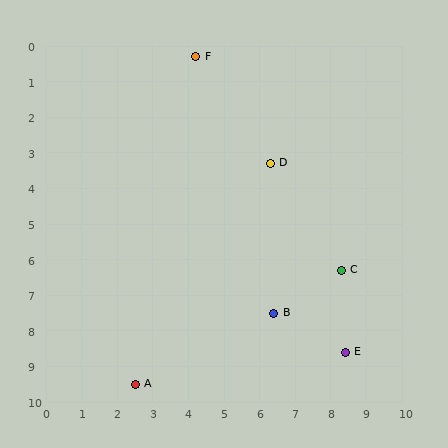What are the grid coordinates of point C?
Point C is at approximately (8.3, 6.3).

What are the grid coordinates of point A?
Point A is at approximately (2.5, 9.5).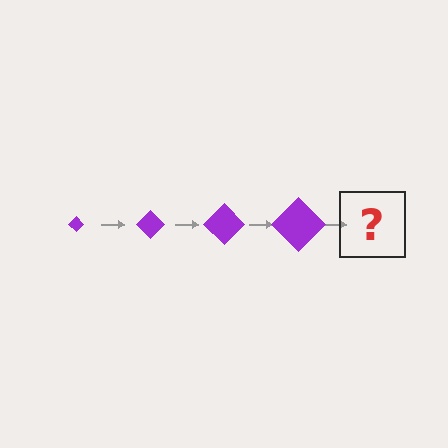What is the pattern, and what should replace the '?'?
The pattern is that the diamond gets progressively larger each step. The '?' should be a purple diamond, larger than the previous one.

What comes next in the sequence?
The next element should be a purple diamond, larger than the previous one.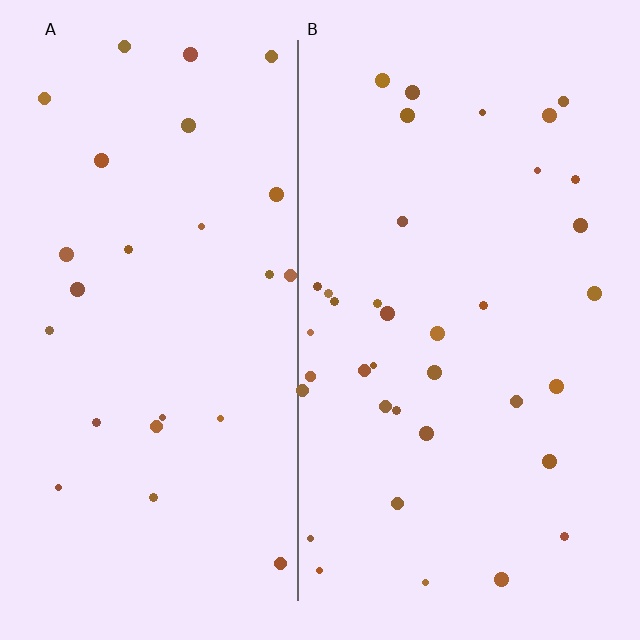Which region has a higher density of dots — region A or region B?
B (the right).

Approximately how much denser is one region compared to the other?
Approximately 1.5× — region B over region A.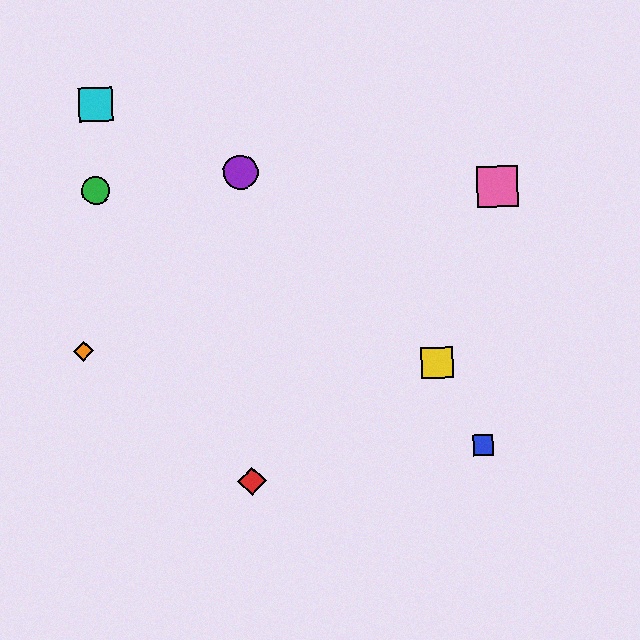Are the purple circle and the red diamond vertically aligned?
Yes, both are at x≈241.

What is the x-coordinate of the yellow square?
The yellow square is at x≈437.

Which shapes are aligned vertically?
The red diamond, the purple circle are aligned vertically.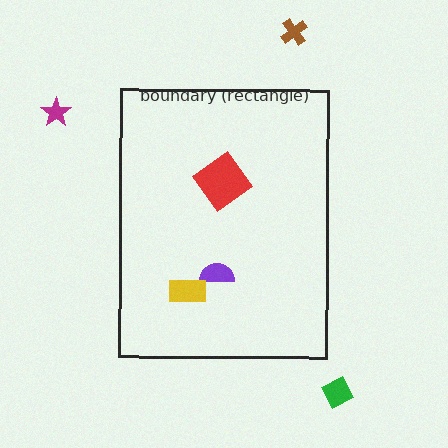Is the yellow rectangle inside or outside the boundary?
Inside.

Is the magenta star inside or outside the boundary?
Outside.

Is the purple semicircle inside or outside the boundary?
Inside.